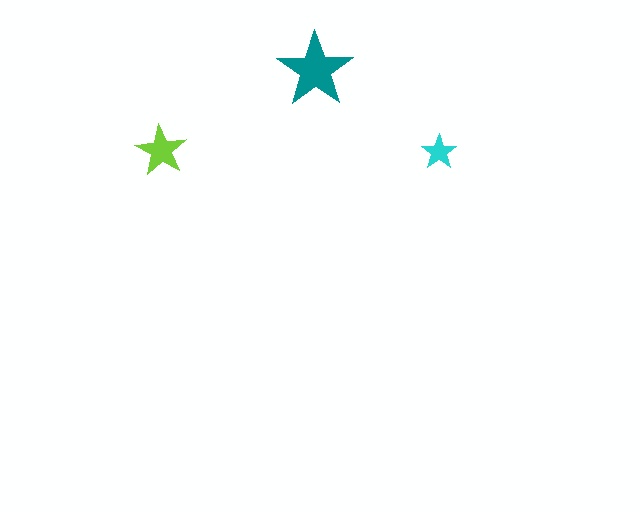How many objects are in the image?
There are 3 objects in the image.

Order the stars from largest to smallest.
the teal one, the lime one, the cyan one.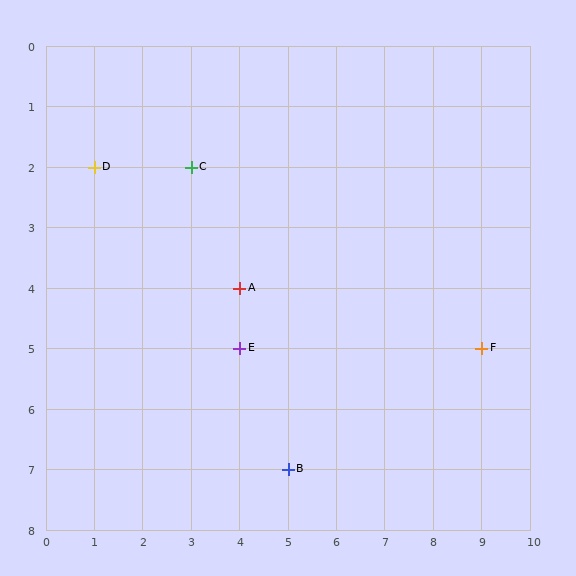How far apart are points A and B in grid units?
Points A and B are 1 column and 3 rows apart (about 3.2 grid units diagonally).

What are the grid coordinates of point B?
Point B is at grid coordinates (5, 7).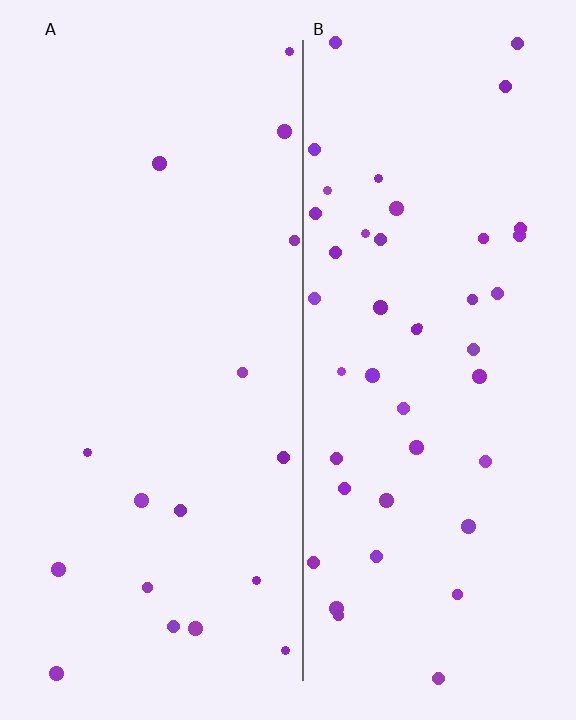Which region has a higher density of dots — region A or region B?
B (the right).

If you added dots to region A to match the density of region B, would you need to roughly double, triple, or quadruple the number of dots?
Approximately triple.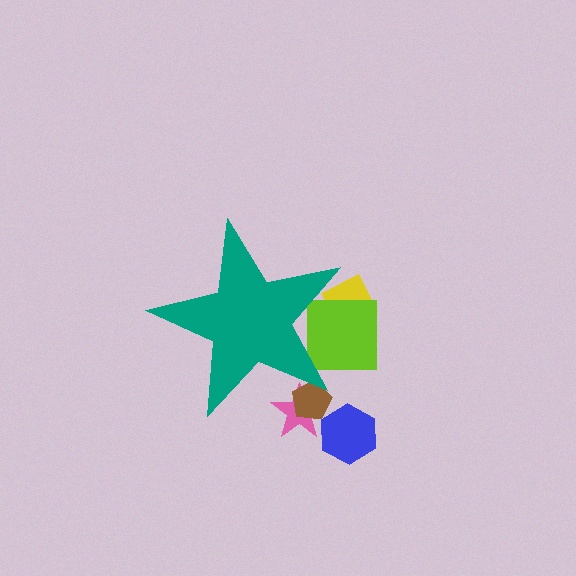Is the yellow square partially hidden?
Yes, the yellow square is partially hidden behind the teal star.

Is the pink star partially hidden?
Yes, the pink star is partially hidden behind the teal star.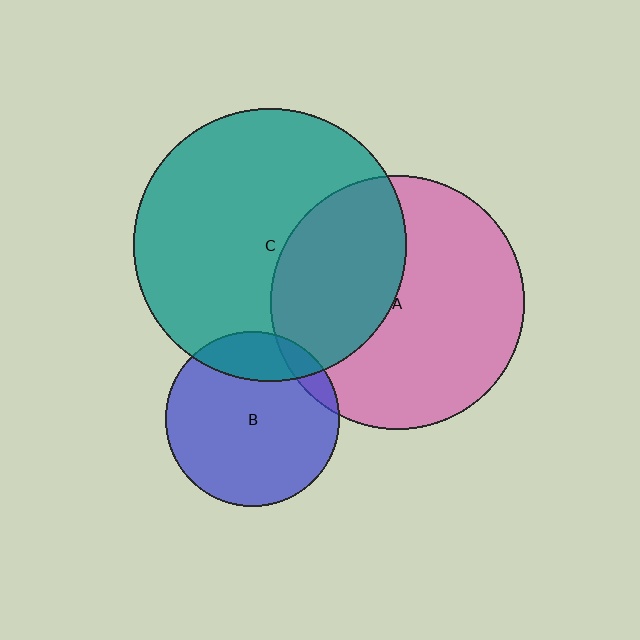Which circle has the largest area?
Circle C (teal).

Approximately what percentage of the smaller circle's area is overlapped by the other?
Approximately 10%.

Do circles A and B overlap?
Yes.